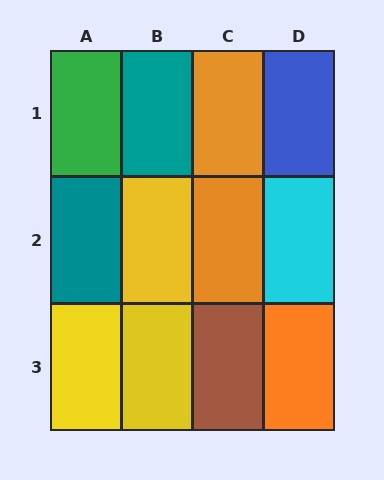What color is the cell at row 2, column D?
Cyan.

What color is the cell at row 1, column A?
Green.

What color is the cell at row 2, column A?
Teal.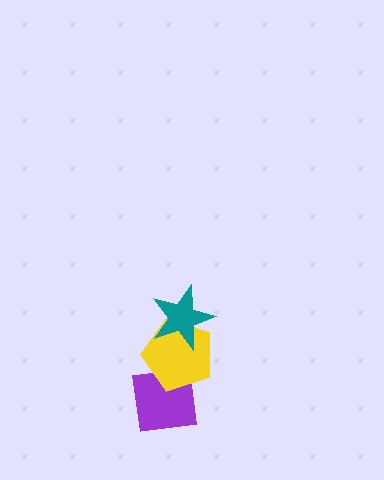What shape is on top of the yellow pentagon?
The teal star is on top of the yellow pentagon.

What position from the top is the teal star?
The teal star is 1st from the top.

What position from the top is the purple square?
The purple square is 3rd from the top.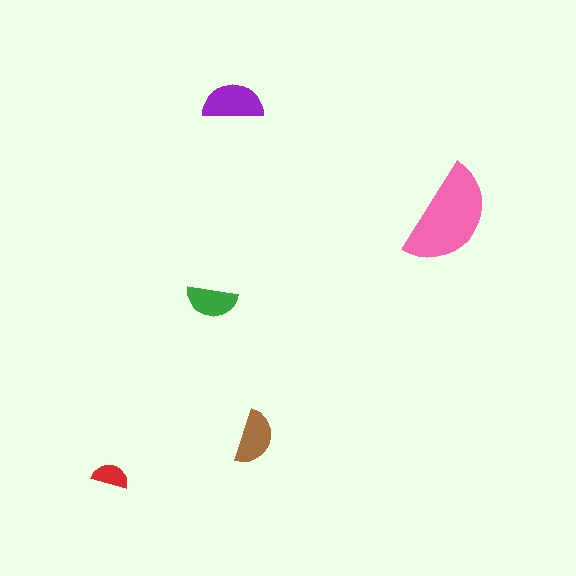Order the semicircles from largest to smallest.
the pink one, the purple one, the brown one, the green one, the red one.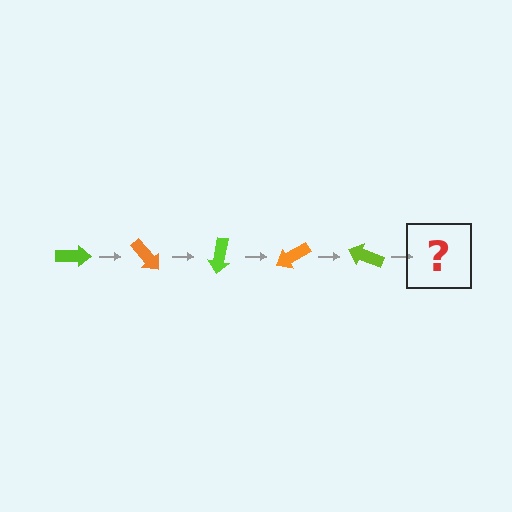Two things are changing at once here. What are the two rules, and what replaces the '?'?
The two rules are that it rotates 50 degrees each step and the color cycles through lime and orange. The '?' should be an orange arrow, rotated 250 degrees from the start.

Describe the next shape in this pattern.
It should be an orange arrow, rotated 250 degrees from the start.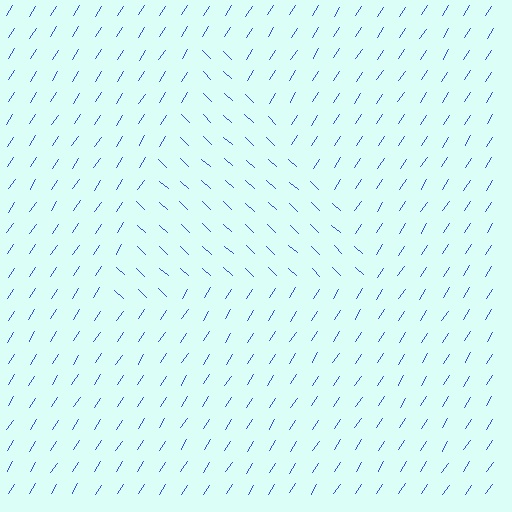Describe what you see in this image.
The image is filled with small blue line segments. A triangle region in the image has lines oriented differently from the surrounding lines, creating a visible texture boundary.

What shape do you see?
I see a triangle.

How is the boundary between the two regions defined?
The boundary is defined purely by a change in line orientation (approximately 80 degrees difference). All lines are the same color and thickness.